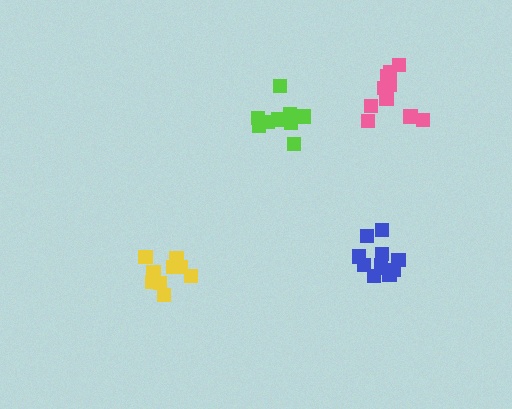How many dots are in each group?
Group 1: 9 dots, Group 2: 10 dots, Group 3: 11 dots, Group 4: 9 dots (39 total).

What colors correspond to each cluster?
The clusters are colored: lime, pink, blue, yellow.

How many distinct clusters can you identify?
There are 4 distinct clusters.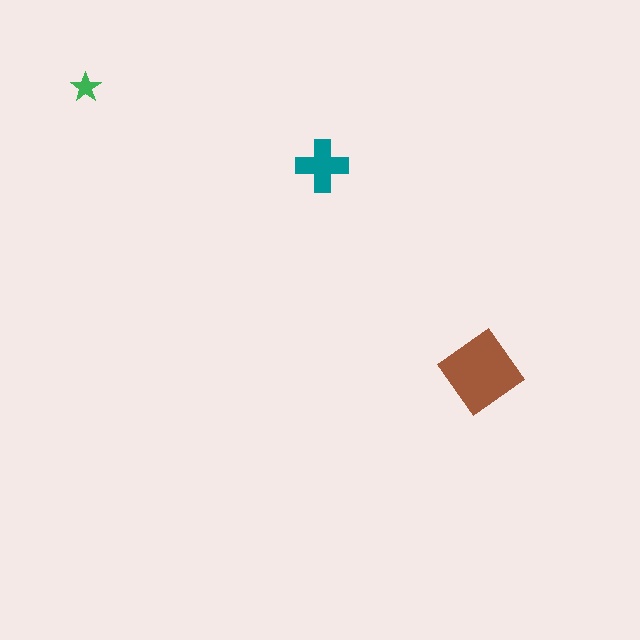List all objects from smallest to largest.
The green star, the teal cross, the brown diamond.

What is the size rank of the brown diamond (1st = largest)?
1st.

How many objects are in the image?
There are 3 objects in the image.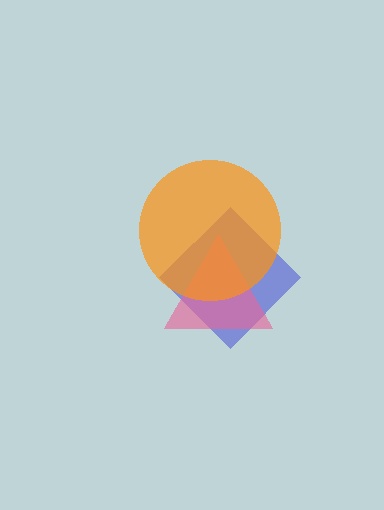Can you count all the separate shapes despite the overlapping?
Yes, there are 3 separate shapes.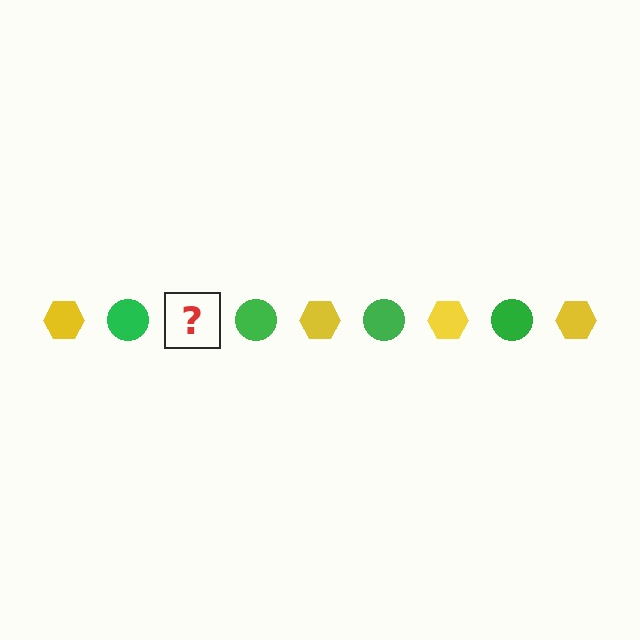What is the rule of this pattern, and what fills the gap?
The rule is that the pattern alternates between yellow hexagon and green circle. The gap should be filled with a yellow hexagon.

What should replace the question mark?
The question mark should be replaced with a yellow hexagon.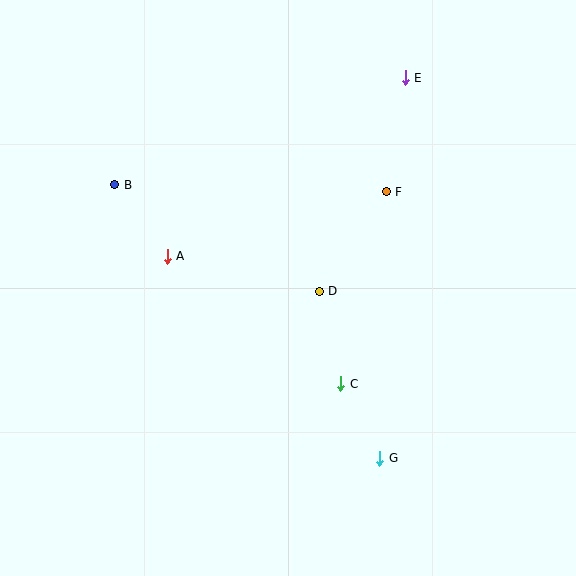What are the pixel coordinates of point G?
Point G is at (380, 458).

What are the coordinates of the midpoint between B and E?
The midpoint between B and E is at (260, 131).